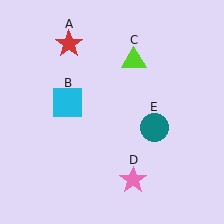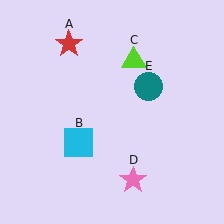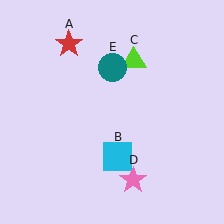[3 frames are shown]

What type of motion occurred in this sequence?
The cyan square (object B), teal circle (object E) rotated counterclockwise around the center of the scene.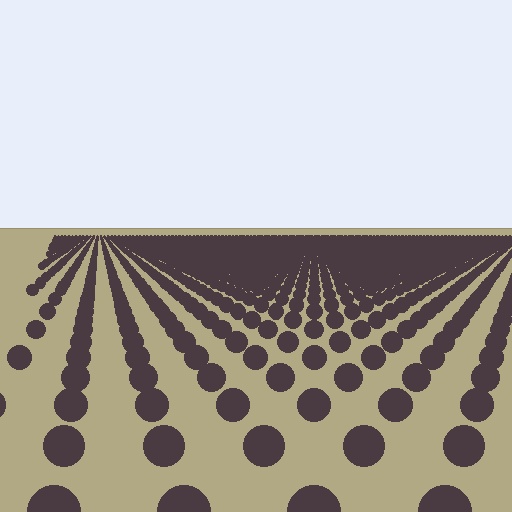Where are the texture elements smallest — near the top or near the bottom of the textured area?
Near the top.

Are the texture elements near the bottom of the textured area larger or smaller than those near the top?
Larger. Near the bottom, elements are closer to the viewer and appear at a bigger on-screen size.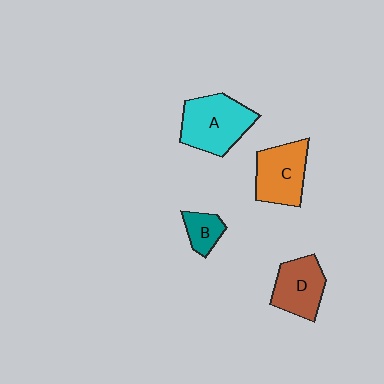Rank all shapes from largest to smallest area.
From largest to smallest: A (cyan), C (orange), D (brown), B (teal).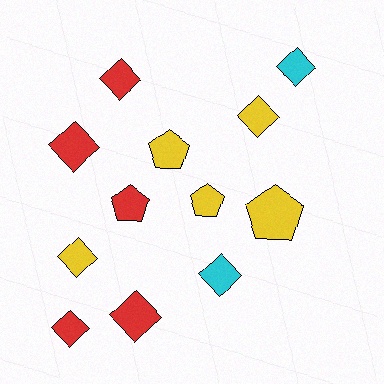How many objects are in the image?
There are 12 objects.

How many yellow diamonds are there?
There are 2 yellow diamonds.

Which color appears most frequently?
Yellow, with 5 objects.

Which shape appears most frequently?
Diamond, with 8 objects.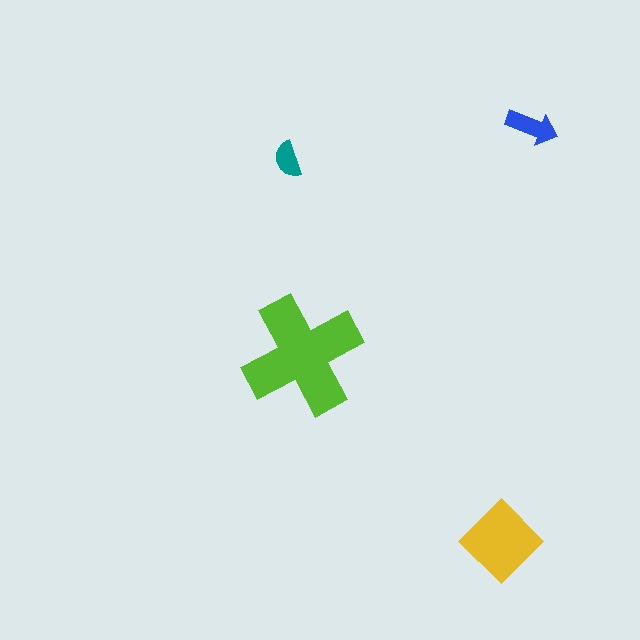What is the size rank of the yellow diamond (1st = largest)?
2nd.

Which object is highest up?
The blue arrow is topmost.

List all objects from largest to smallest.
The lime cross, the yellow diamond, the blue arrow, the teal semicircle.